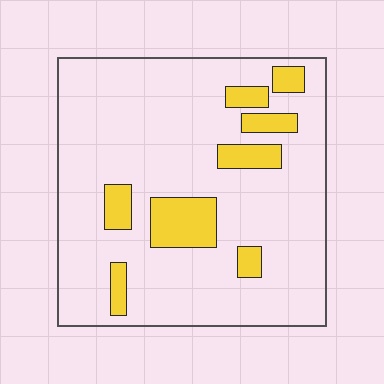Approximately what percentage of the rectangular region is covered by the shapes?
Approximately 15%.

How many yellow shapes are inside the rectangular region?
8.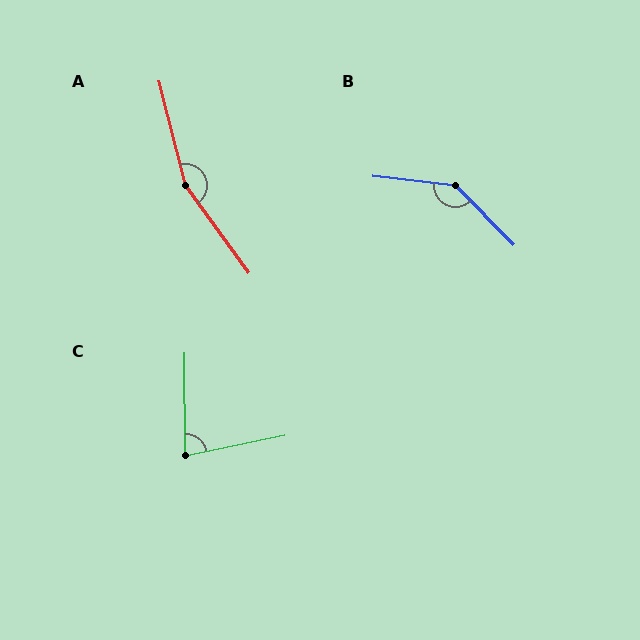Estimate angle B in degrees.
Approximately 141 degrees.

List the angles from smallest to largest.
C (79°), B (141°), A (158°).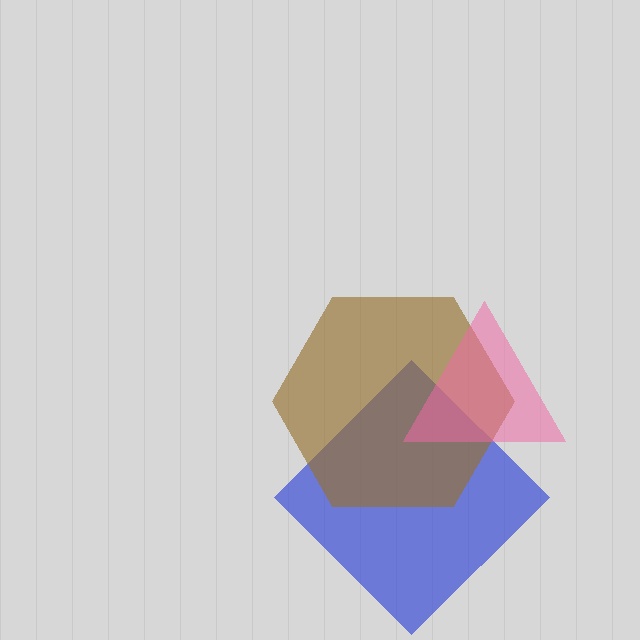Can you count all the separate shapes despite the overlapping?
Yes, there are 3 separate shapes.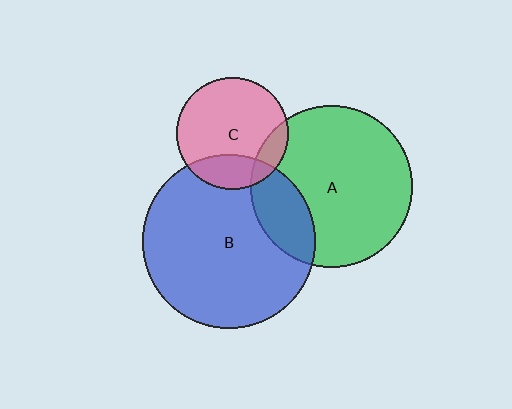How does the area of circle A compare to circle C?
Approximately 2.1 times.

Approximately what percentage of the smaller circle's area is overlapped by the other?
Approximately 20%.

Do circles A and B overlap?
Yes.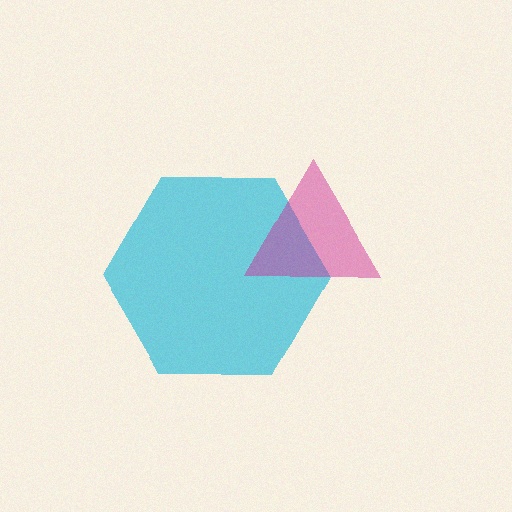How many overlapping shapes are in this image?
There are 2 overlapping shapes in the image.